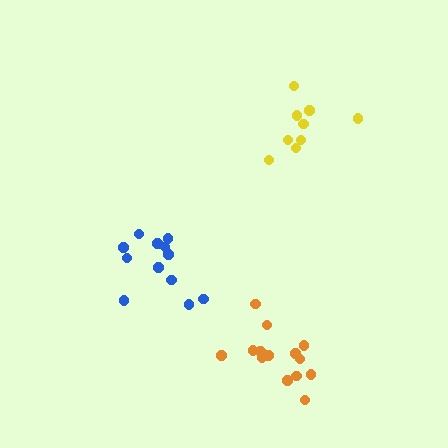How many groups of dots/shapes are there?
There are 3 groups.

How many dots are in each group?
Group 1: 14 dots, Group 2: 9 dots, Group 3: 12 dots (35 total).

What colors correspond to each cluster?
The clusters are colored: orange, yellow, blue.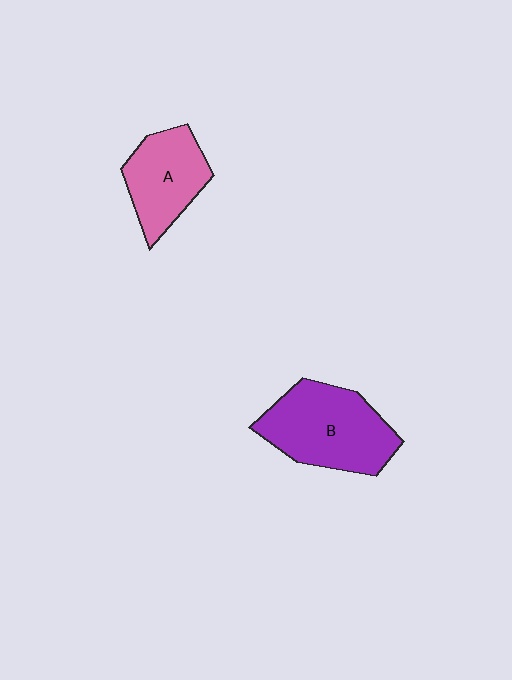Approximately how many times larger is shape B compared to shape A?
Approximately 1.4 times.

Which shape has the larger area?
Shape B (purple).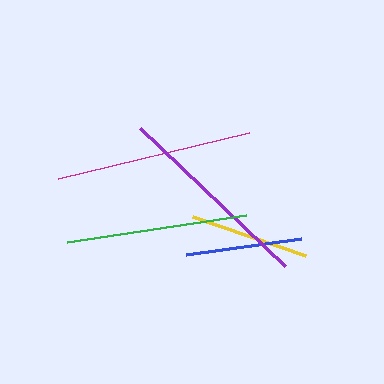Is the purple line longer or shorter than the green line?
The purple line is longer than the green line.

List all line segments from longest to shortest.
From longest to shortest: purple, magenta, green, yellow, blue.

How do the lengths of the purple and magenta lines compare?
The purple and magenta lines are approximately the same length.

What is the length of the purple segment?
The purple segment is approximately 201 pixels long.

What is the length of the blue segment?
The blue segment is approximately 116 pixels long.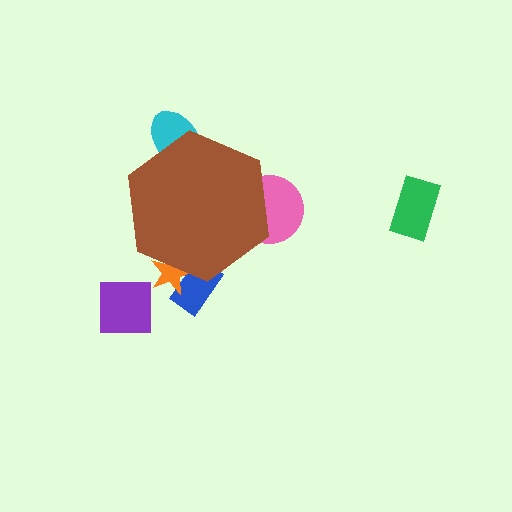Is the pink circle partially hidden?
Yes, the pink circle is partially hidden behind the brown hexagon.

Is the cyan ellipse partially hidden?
Yes, the cyan ellipse is partially hidden behind the brown hexagon.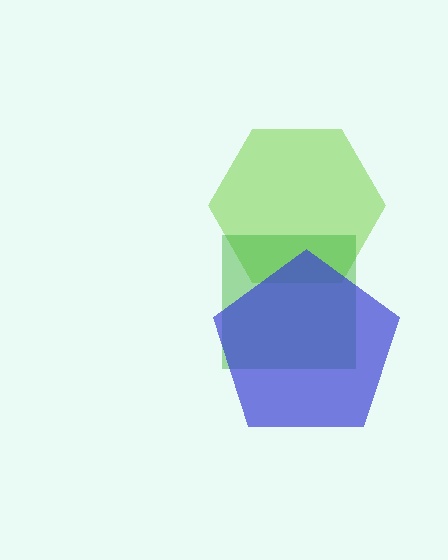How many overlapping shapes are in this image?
There are 3 overlapping shapes in the image.